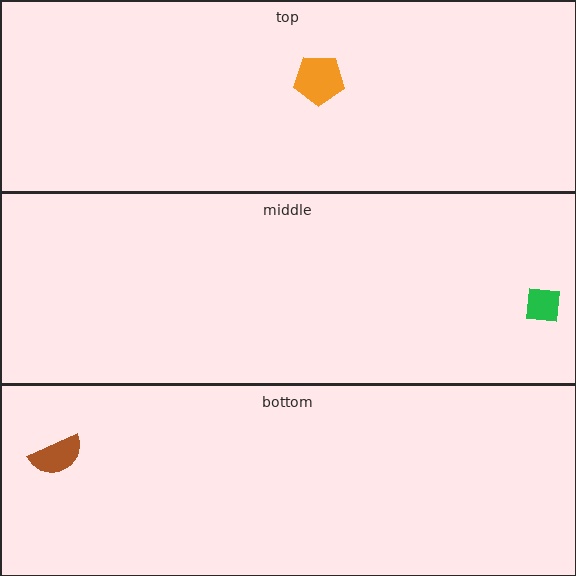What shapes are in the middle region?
The green square.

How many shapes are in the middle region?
1.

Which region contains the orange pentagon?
The top region.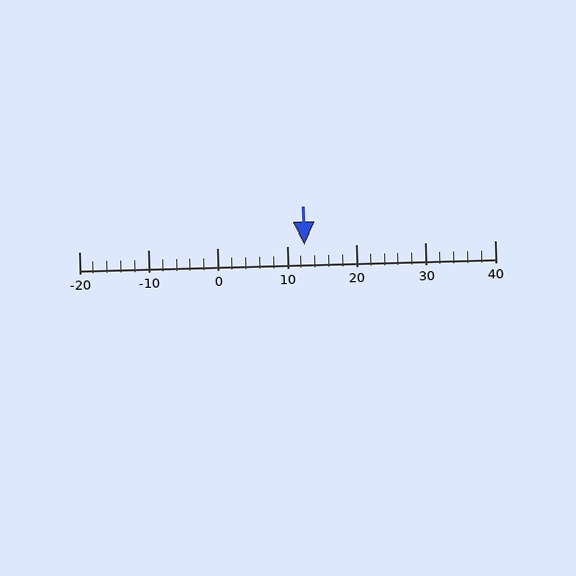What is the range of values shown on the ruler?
The ruler shows values from -20 to 40.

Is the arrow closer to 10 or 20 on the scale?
The arrow is closer to 10.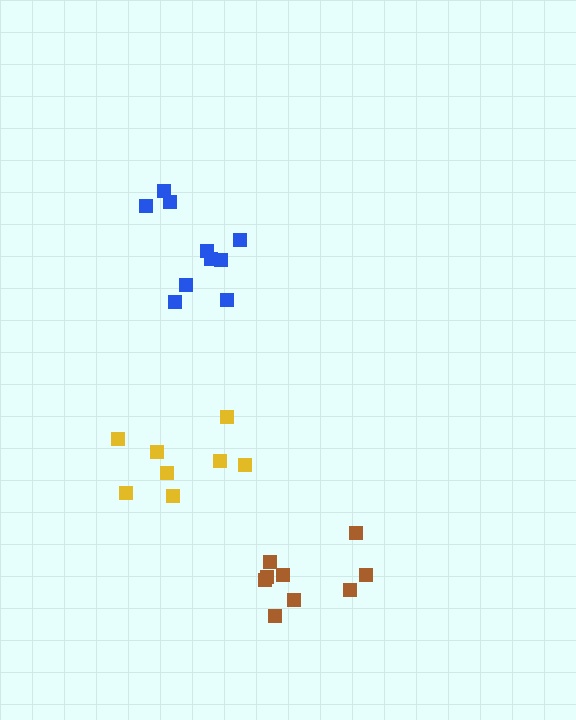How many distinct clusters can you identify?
There are 3 distinct clusters.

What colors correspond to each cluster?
The clusters are colored: blue, yellow, brown.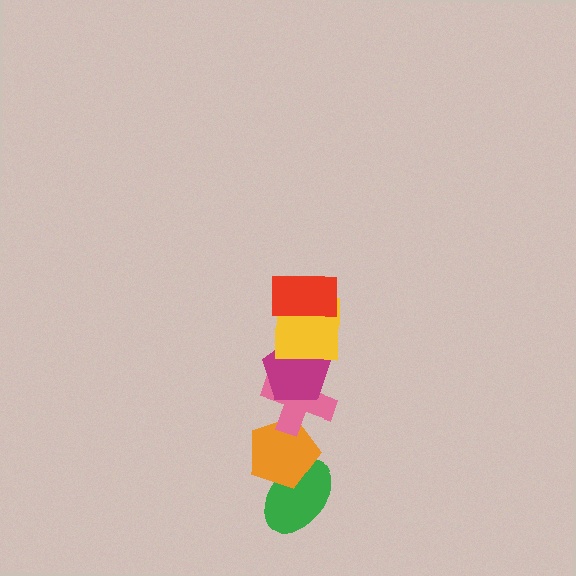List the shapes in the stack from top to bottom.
From top to bottom: the red rectangle, the yellow square, the magenta pentagon, the pink cross, the orange pentagon, the green ellipse.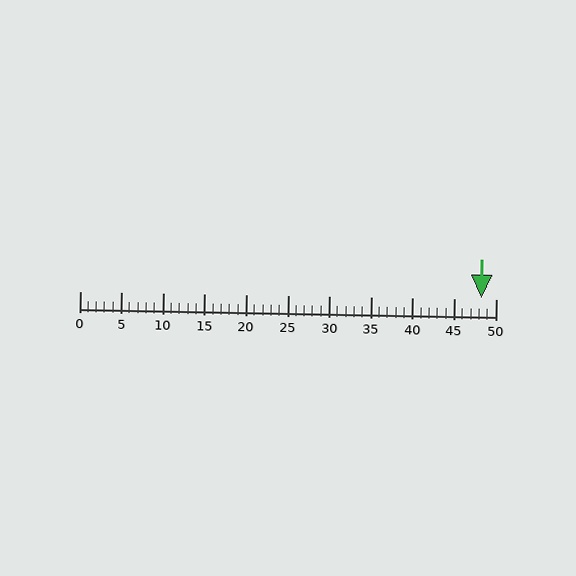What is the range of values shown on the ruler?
The ruler shows values from 0 to 50.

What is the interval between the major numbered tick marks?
The major tick marks are spaced 5 units apart.